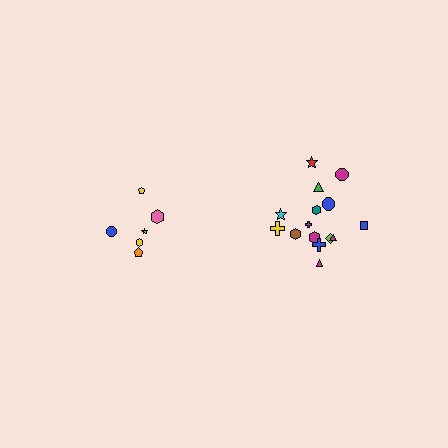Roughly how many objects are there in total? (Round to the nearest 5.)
Roughly 20 objects in total.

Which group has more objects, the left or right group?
The right group.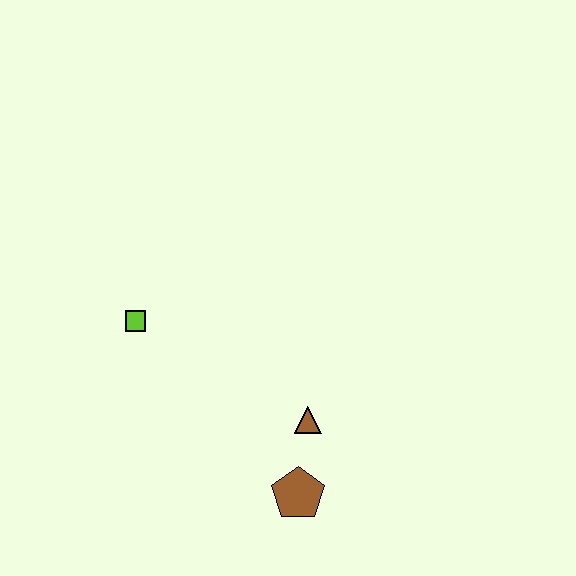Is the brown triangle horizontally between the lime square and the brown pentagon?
No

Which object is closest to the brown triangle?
The brown pentagon is closest to the brown triangle.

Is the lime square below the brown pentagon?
No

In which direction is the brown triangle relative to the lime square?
The brown triangle is to the right of the lime square.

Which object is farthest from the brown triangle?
The lime square is farthest from the brown triangle.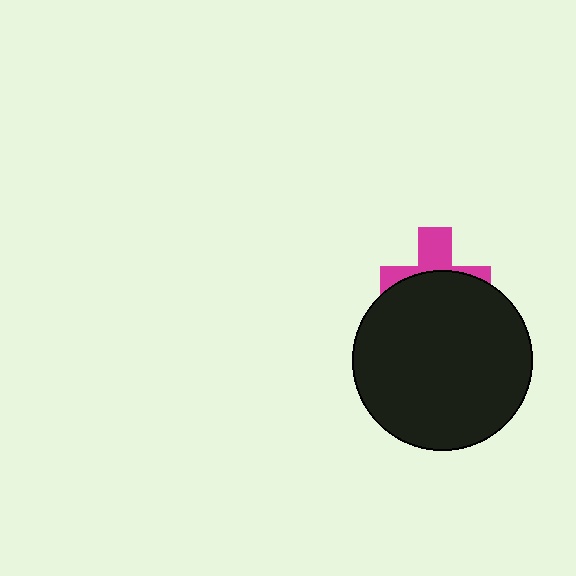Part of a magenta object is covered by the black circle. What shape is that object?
It is a cross.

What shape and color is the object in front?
The object in front is a black circle.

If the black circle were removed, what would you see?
You would see the complete magenta cross.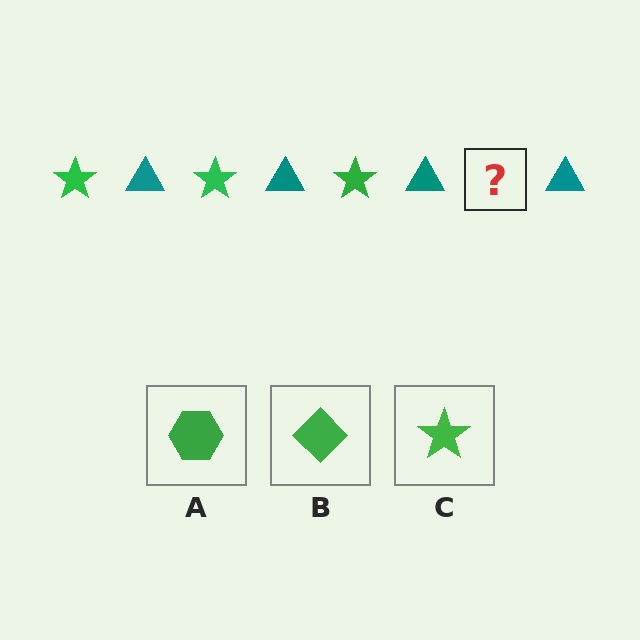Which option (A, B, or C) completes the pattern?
C.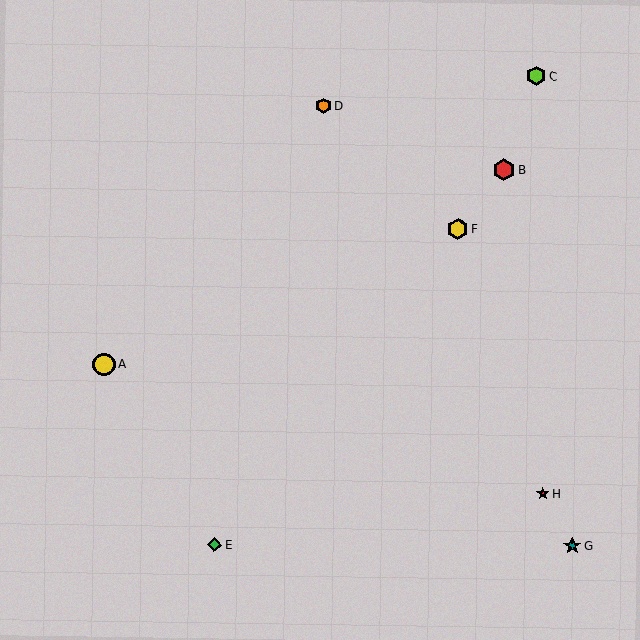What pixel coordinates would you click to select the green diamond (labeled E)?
Click at (214, 545) to select the green diamond E.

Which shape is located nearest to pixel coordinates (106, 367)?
The yellow circle (labeled A) at (104, 364) is nearest to that location.